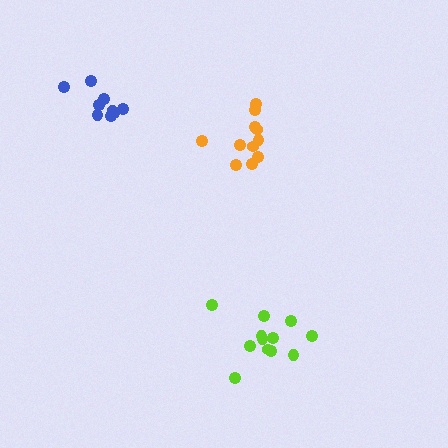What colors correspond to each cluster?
The clusters are colored: orange, lime, blue.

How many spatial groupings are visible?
There are 3 spatial groupings.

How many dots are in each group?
Group 1: 11 dots, Group 2: 12 dots, Group 3: 9 dots (32 total).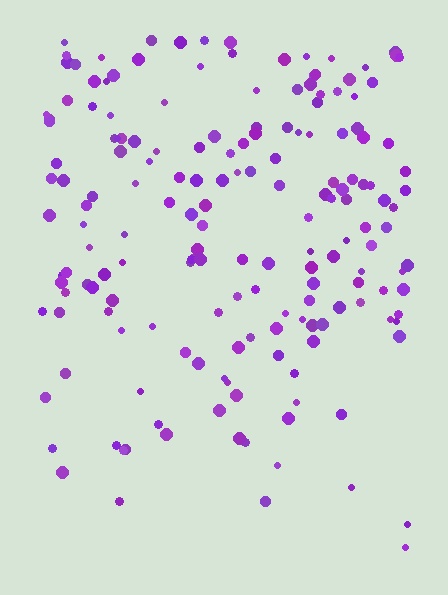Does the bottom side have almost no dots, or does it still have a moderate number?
Still a moderate number, just noticeably fewer than the top.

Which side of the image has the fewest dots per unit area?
The bottom.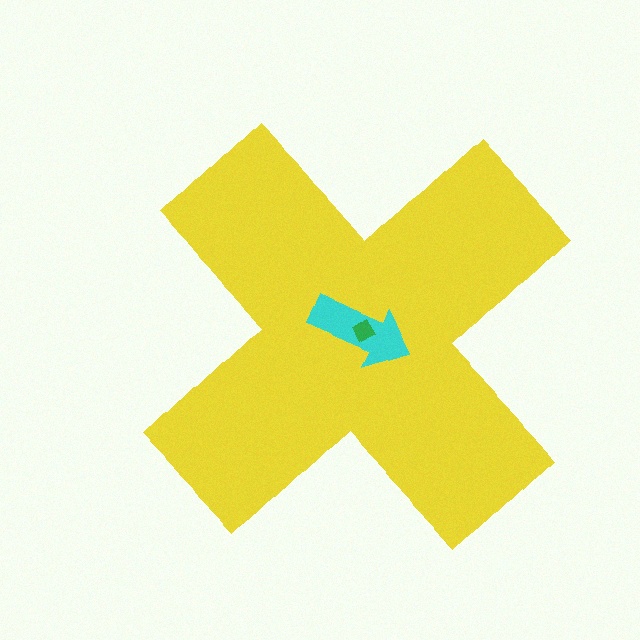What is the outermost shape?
The yellow cross.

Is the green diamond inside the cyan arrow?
Yes.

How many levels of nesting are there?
3.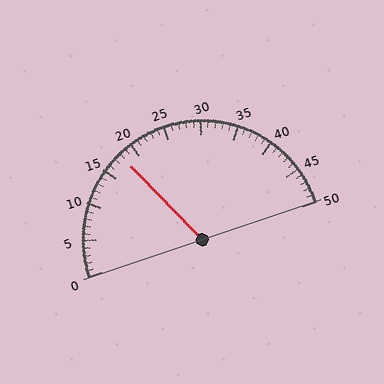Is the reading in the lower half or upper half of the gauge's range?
The reading is in the lower half of the range (0 to 50).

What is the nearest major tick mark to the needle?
The nearest major tick mark is 20.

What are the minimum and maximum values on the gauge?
The gauge ranges from 0 to 50.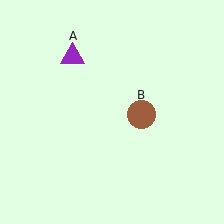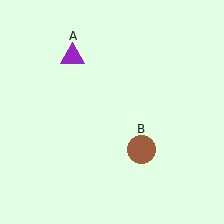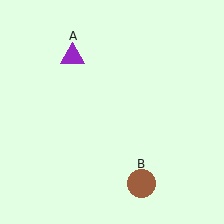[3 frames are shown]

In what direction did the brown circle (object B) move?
The brown circle (object B) moved down.